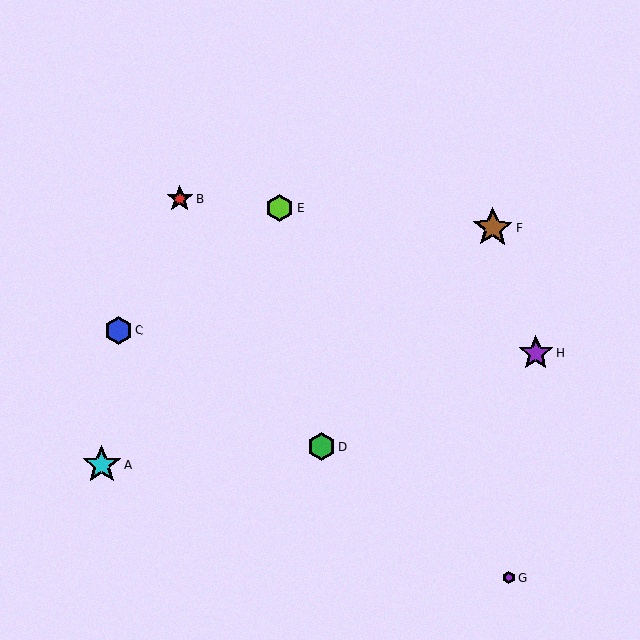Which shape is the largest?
The brown star (labeled F) is the largest.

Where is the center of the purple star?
The center of the purple star is at (535, 353).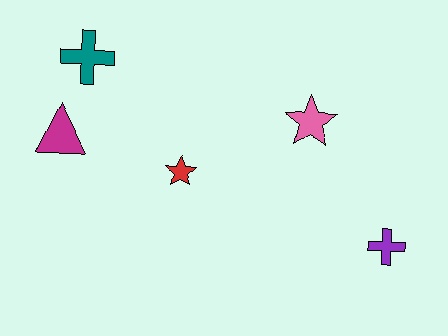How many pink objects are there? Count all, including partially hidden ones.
There is 1 pink object.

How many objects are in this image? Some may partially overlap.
There are 5 objects.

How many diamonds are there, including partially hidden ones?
There are no diamonds.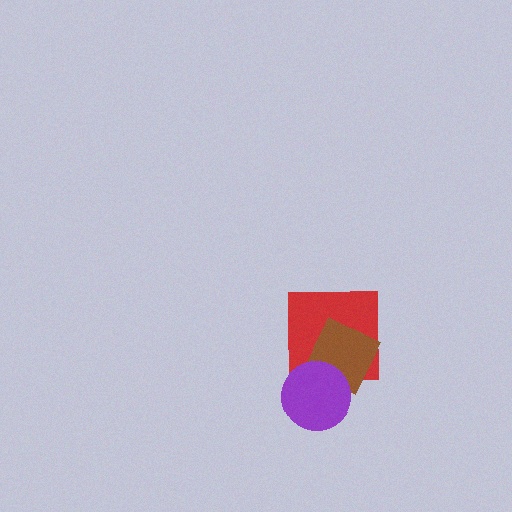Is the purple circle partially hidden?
No, no other shape covers it.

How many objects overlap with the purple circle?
2 objects overlap with the purple circle.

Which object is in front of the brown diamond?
The purple circle is in front of the brown diamond.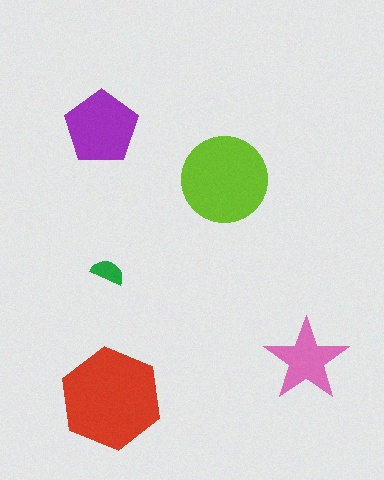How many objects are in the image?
There are 5 objects in the image.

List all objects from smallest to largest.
The green semicircle, the pink star, the purple pentagon, the lime circle, the red hexagon.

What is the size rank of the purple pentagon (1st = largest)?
3rd.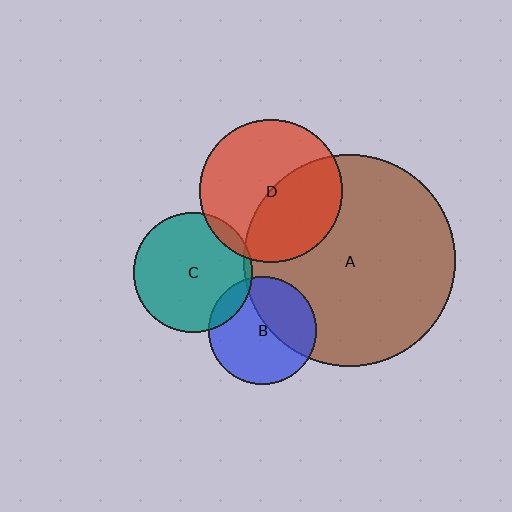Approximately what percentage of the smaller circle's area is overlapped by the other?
Approximately 45%.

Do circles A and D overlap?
Yes.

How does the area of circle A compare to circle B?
Approximately 3.9 times.